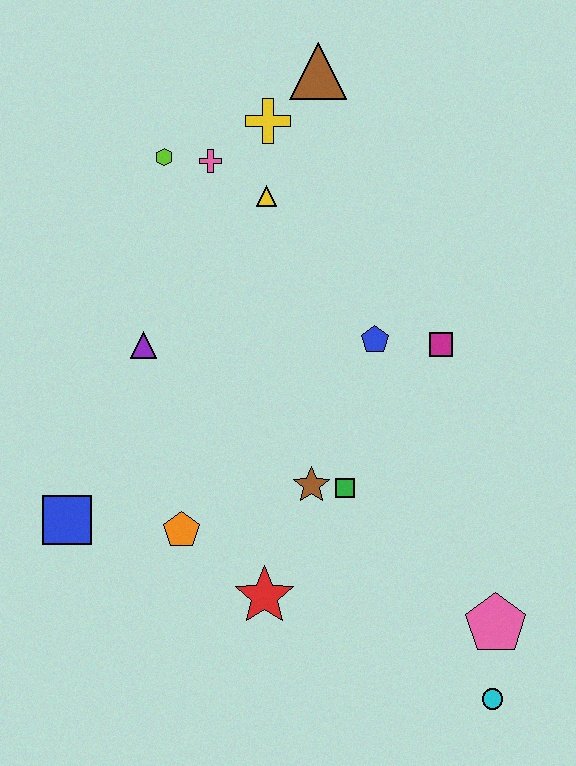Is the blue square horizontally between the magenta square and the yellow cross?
No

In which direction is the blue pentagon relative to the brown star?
The blue pentagon is above the brown star.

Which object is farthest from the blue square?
The brown triangle is farthest from the blue square.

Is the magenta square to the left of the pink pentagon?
Yes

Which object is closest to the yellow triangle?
The pink cross is closest to the yellow triangle.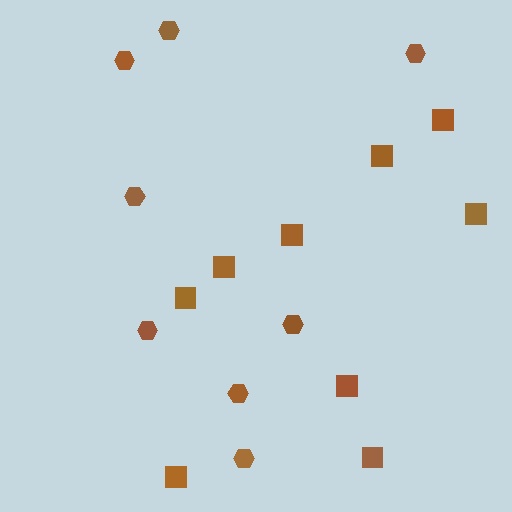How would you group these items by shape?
There are 2 groups: one group of squares (9) and one group of hexagons (8).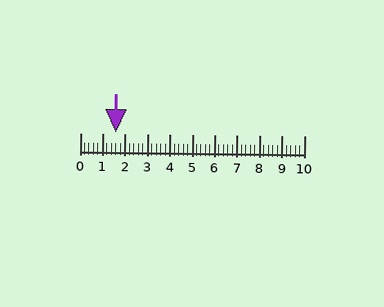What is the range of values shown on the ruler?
The ruler shows values from 0 to 10.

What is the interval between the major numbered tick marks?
The major tick marks are spaced 1 units apart.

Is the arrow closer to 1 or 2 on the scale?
The arrow is closer to 2.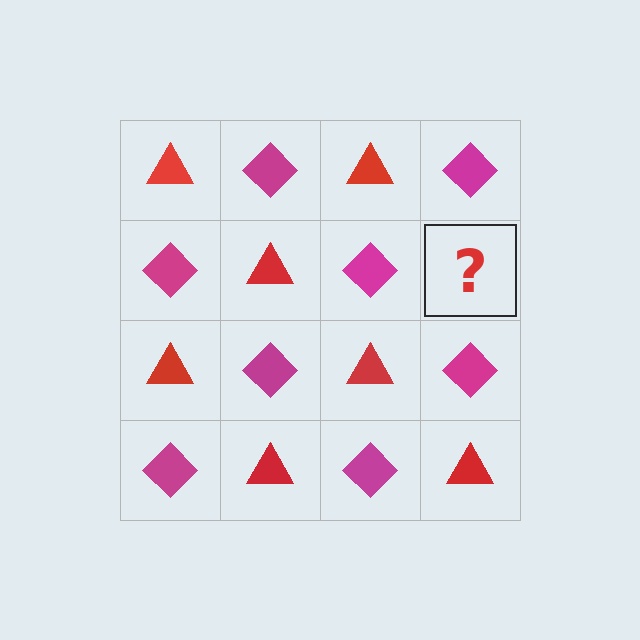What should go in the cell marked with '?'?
The missing cell should contain a red triangle.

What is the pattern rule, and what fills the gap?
The rule is that it alternates red triangle and magenta diamond in a checkerboard pattern. The gap should be filled with a red triangle.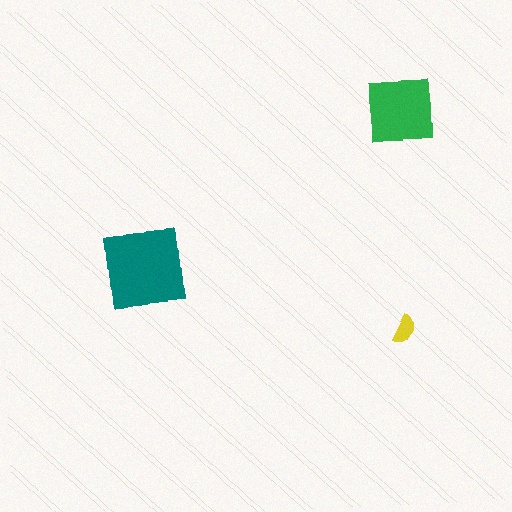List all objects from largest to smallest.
The teal square, the green square, the yellow semicircle.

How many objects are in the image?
There are 3 objects in the image.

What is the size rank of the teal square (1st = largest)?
1st.